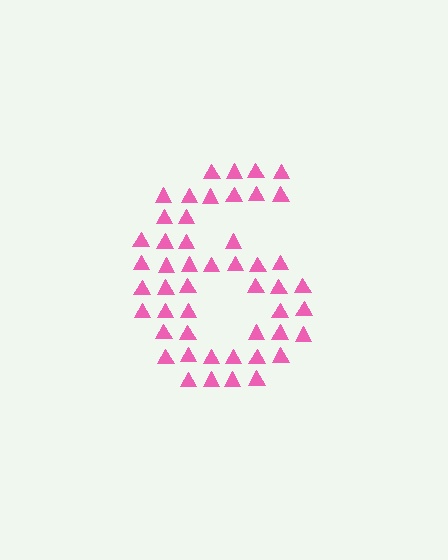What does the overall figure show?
The overall figure shows the digit 6.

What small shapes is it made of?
It is made of small triangles.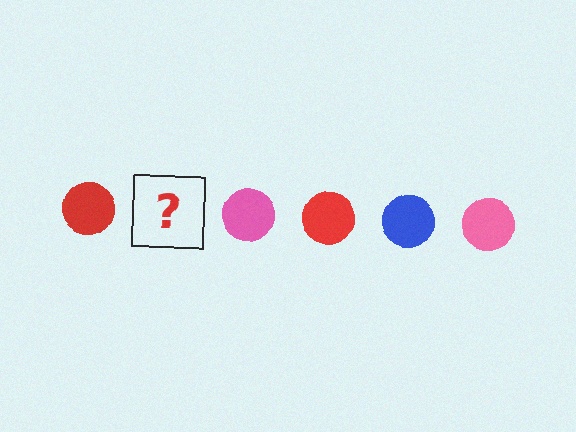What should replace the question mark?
The question mark should be replaced with a blue circle.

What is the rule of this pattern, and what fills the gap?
The rule is that the pattern cycles through red, blue, pink circles. The gap should be filled with a blue circle.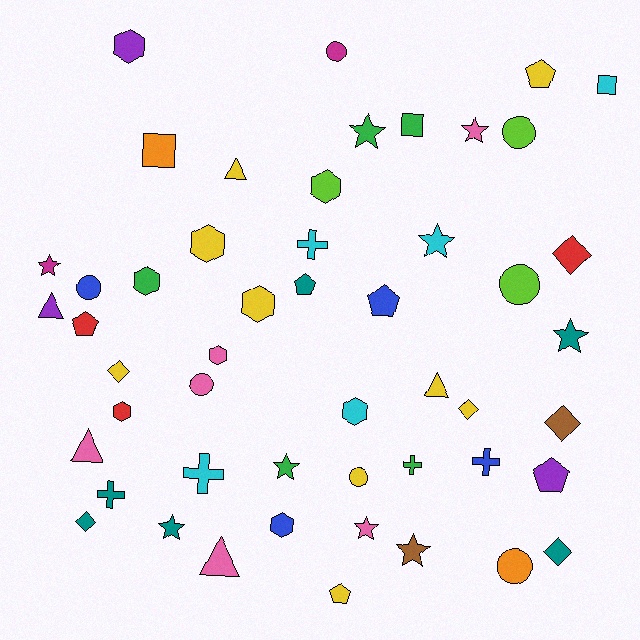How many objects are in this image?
There are 50 objects.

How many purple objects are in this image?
There are 3 purple objects.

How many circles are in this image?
There are 7 circles.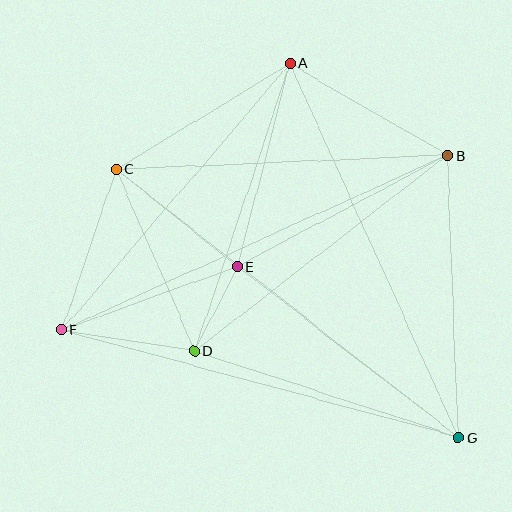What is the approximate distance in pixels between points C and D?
The distance between C and D is approximately 197 pixels.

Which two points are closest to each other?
Points D and E are closest to each other.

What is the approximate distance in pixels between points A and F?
The distance between A and F is approximately 350 pixels.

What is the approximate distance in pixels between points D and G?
The distance between D and G is approximately 278 pixels.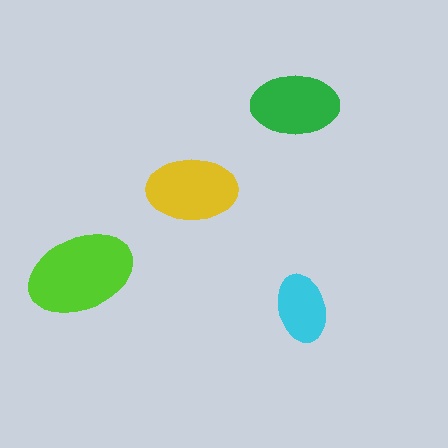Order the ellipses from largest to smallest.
the lime one, the yellow one, the green one, the cyan one.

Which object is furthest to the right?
The cyan ellipse is rightmost.